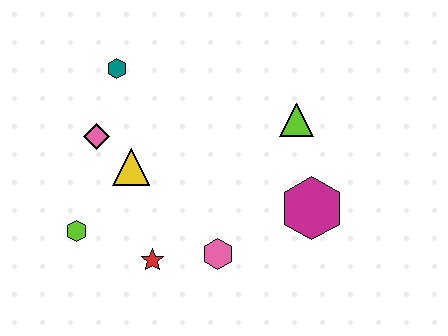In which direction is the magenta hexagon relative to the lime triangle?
The magenta hexagon is below the lime triangle.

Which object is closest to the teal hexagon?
The pink diamond is closest to the teal hexagon.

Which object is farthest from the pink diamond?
The magenta hexagon is farthest from the pink diamond.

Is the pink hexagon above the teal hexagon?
No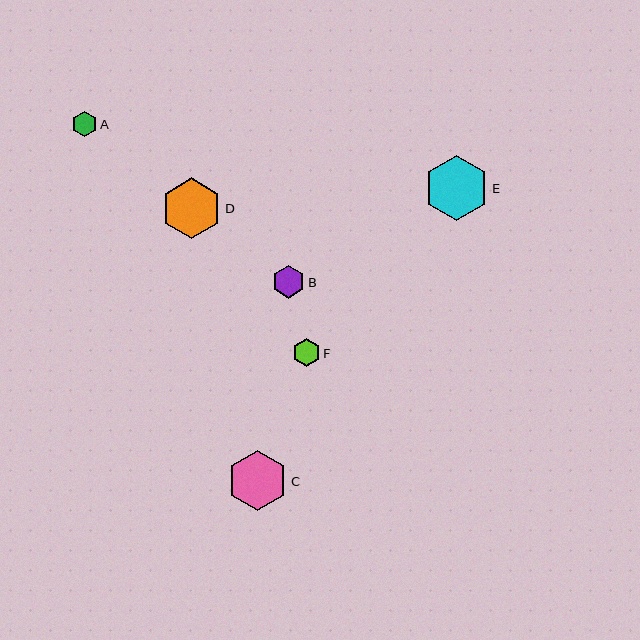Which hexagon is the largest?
Hexagon E is the largest with a size of approximately 65 pixels.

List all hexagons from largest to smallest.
From largest to smallest: E, D, C, B, F, A.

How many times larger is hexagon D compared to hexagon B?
Hexagon D is approximately 1.9 times the size of hexagon B.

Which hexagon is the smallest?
Hexagon A is the smallest with a size of approximately 25 pixels.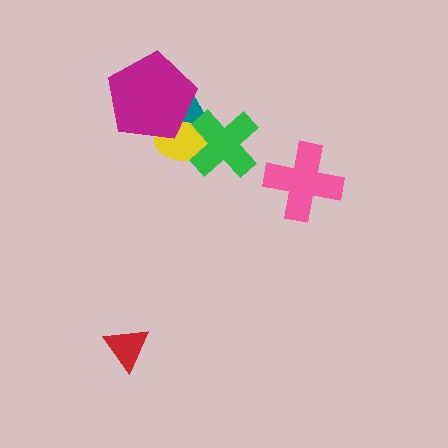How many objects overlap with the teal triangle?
3 objects overlap with the teal triangle.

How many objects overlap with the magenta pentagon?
2 objects overlap with the magenta pentagon.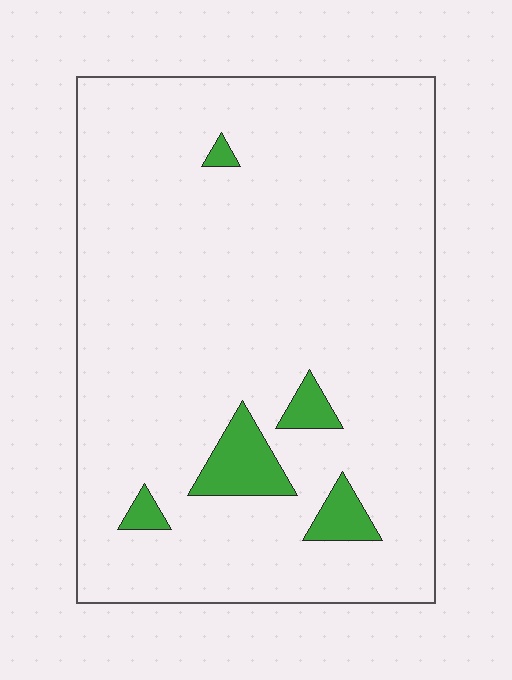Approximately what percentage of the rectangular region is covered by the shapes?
Approximately 5%.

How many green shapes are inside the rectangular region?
5.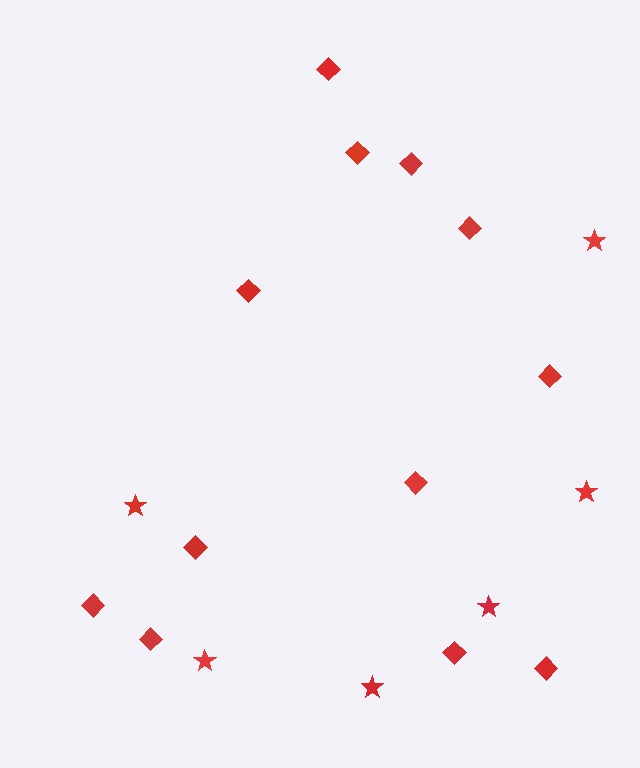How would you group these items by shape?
There are 2 groups: one group of stars (6) and one group of diamonds (12).